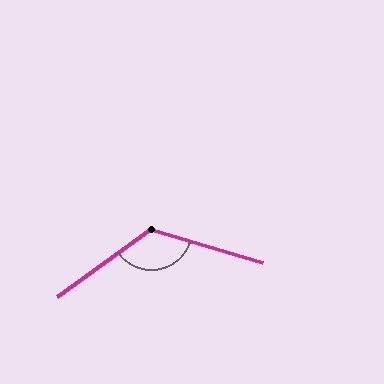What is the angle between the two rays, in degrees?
Approximately 128 degrees.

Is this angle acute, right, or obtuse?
It is obtuse.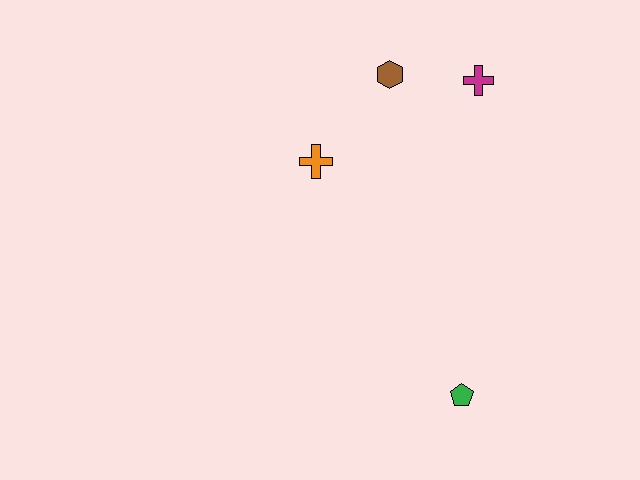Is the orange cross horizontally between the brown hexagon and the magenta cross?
No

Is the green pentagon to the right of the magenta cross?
No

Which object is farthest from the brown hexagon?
The green pentagon is farthest from the brown hexagon.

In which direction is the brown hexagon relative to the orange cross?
The brown hexagon is above the orange cross.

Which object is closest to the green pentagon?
The orange cross is closest to the green pentagon.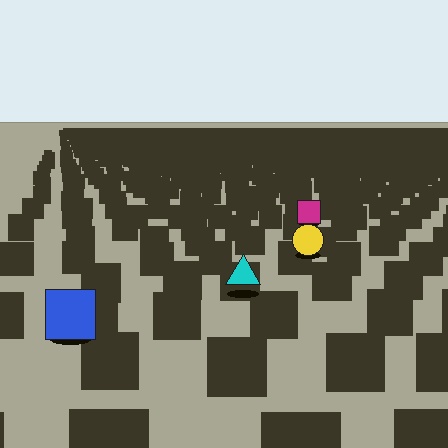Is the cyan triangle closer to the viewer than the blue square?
No. The blue square is closer — you can tell from the texture gradient: the ground texture is coarser near it.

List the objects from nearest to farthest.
From nearest to farthest: the blue square, the cyan triangle, the yellow circle, the magenta square.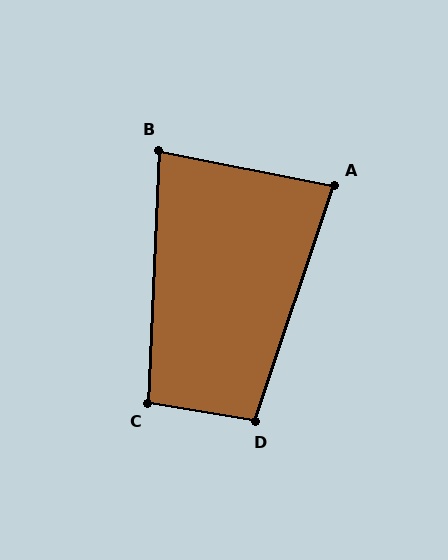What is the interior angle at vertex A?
Approximately 83 degrees (acute).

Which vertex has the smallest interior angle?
B, at approximately 81 degrees.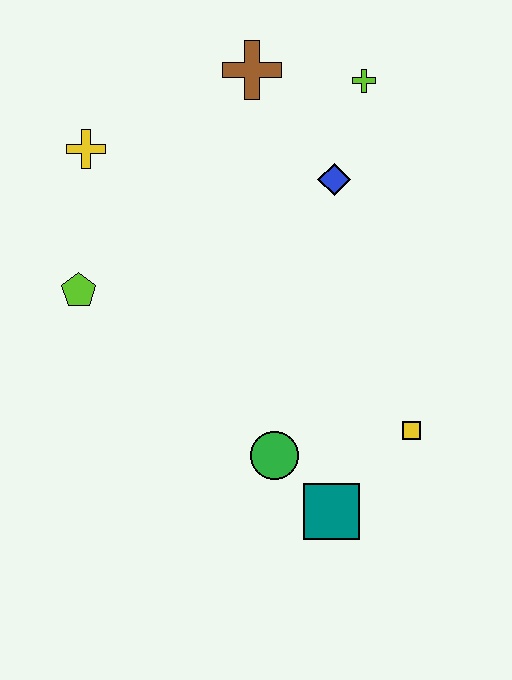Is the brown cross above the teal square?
Yes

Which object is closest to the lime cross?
The blue diamond is closest to the lime cross.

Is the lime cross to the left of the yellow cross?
No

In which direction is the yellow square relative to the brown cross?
The yellow square is below the brown cross.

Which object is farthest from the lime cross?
The teal square is farthest from the lime cross.